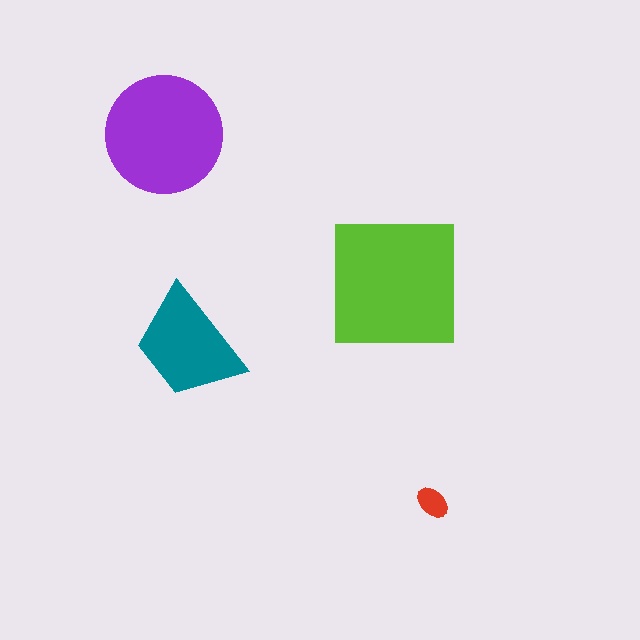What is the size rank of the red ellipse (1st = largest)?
4th.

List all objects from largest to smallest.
The lime square, the purple circle, the teal trapezoid, the red ellipse.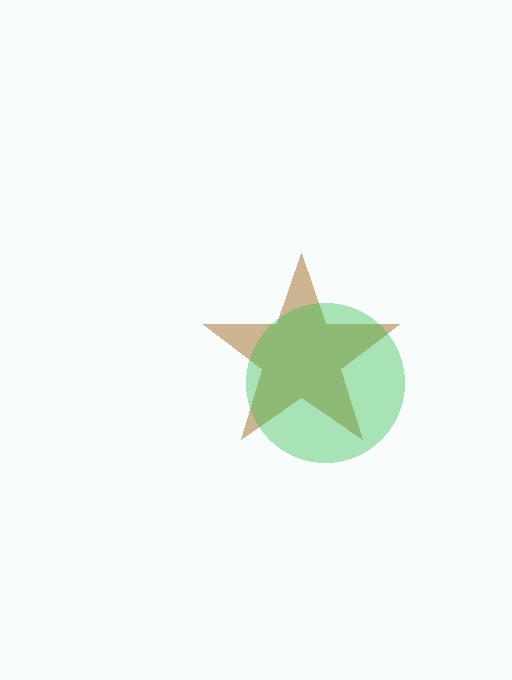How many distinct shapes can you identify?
There are 2 distinct shapes: a brown star, a green circle.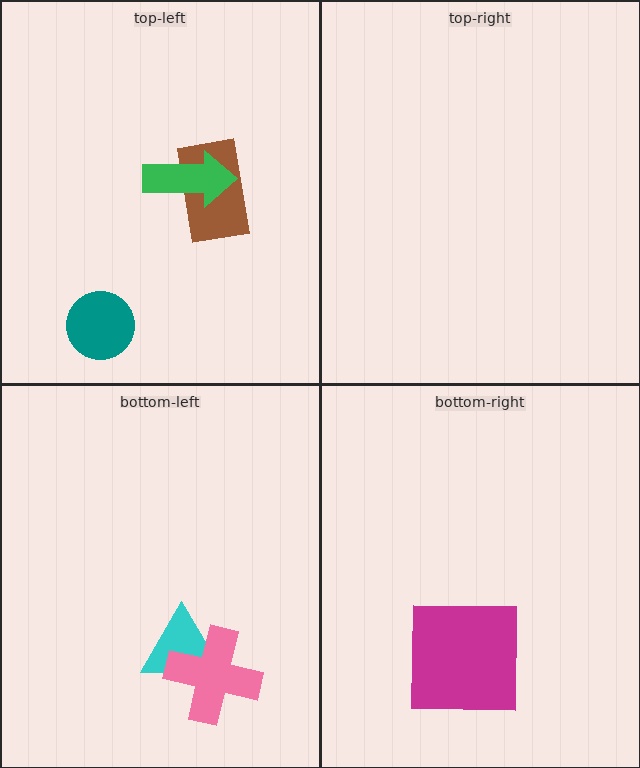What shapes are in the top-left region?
The teal circle, the brown rectangle, the green arrow.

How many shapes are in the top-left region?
3.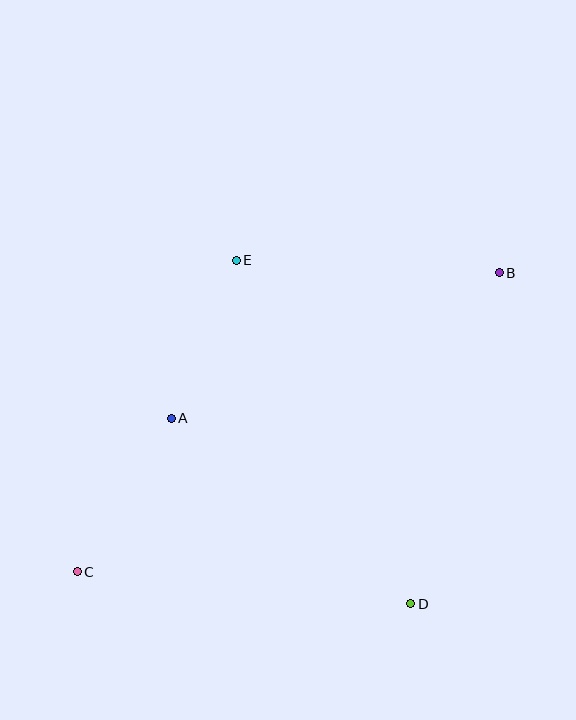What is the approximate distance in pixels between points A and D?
The distance between A and D is approximately 303 pixels.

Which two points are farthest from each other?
Points B and C are farthest from each other.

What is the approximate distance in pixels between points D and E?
The distance between D and E is approximately 385 pixels.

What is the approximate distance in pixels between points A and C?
The distance between A and C is approximately 180 pixels.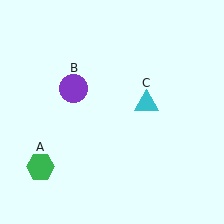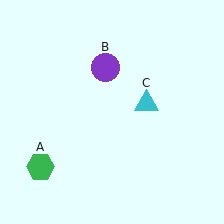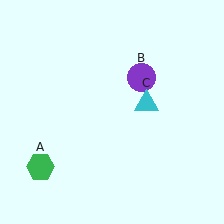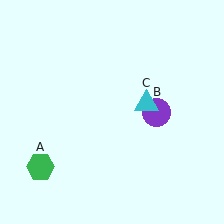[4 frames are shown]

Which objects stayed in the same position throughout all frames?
Green hexagon (object A) and cyan triangle (object C) remained stationary.